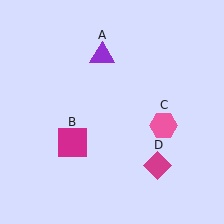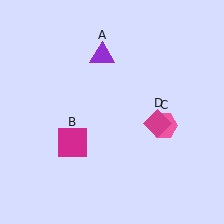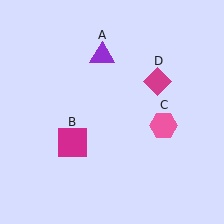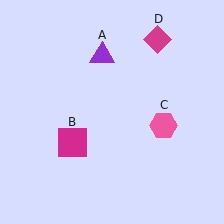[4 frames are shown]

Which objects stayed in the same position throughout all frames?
Purple triangle (object A) and magenta square (object B) and pink hexagon (object C) remained stationary.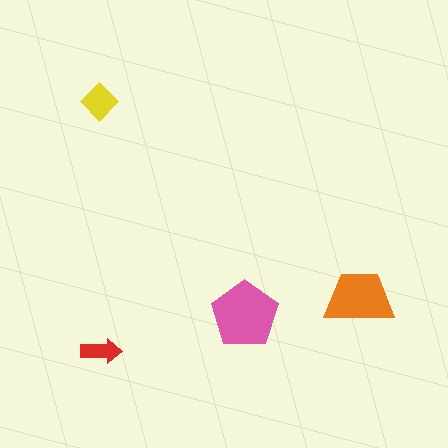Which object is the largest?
The pink pentagon.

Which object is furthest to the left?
The yellow diamond is leftmost.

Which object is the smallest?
The red arrow.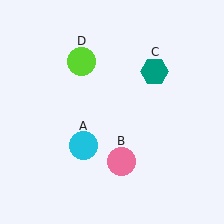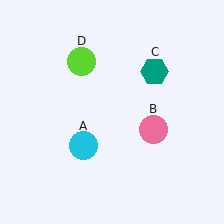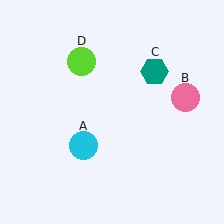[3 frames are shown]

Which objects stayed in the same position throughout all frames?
Cyan circle (object A) and teal hexagon (object C) and lime circle (object D) remained stationary.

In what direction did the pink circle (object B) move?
The pink circle (object B) moved up and to the right.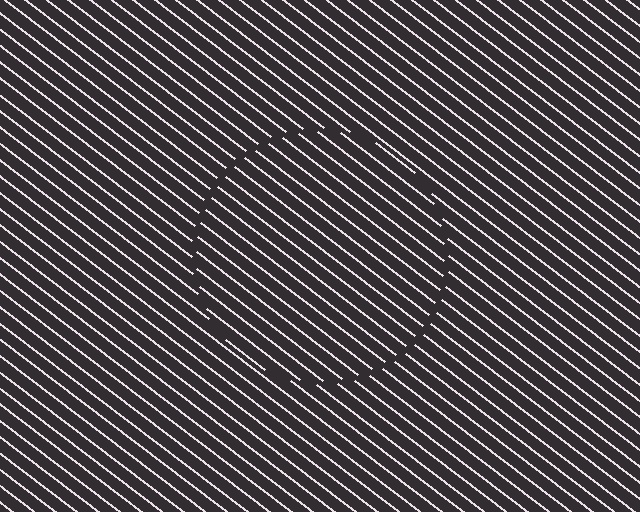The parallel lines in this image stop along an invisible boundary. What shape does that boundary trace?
An illusory circle. The interior of the shape contains the same grating, shifted by half a period — the contour is defined by the phase discontinuity where line-ends from the inner and outer gratings abut.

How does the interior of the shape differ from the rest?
The interior of the shape contains the same grating, shifted by half a period — the contour is defined by the phase discontinuity where line-ends from the inner and outer gratings abut.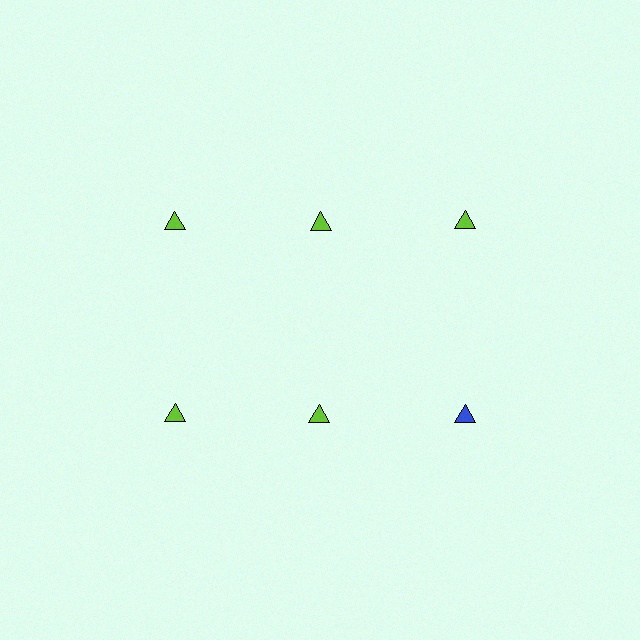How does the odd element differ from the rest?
It has a different color: blue instead of lime.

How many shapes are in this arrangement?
There are 6 shapes arranged in a grid pattern.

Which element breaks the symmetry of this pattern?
The blue triangle in the second row, center column breaks the symmetry. All other shapes are lime triangles.